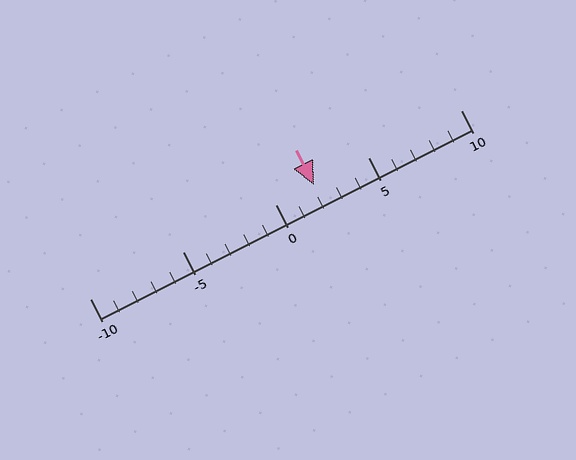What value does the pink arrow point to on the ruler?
The pink arrow points to approximately 2.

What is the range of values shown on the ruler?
The ruler shows values from -10 to 10.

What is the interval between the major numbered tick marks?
The major tick marks are spaced 5 units apart.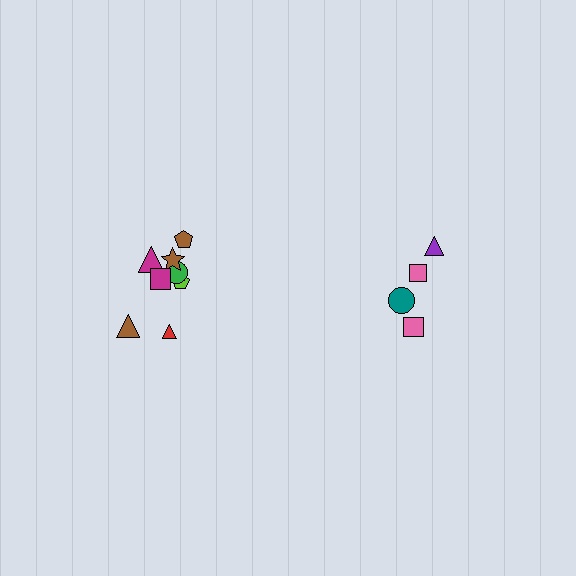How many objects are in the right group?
There are 4 objects.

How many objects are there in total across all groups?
There are 12 objects.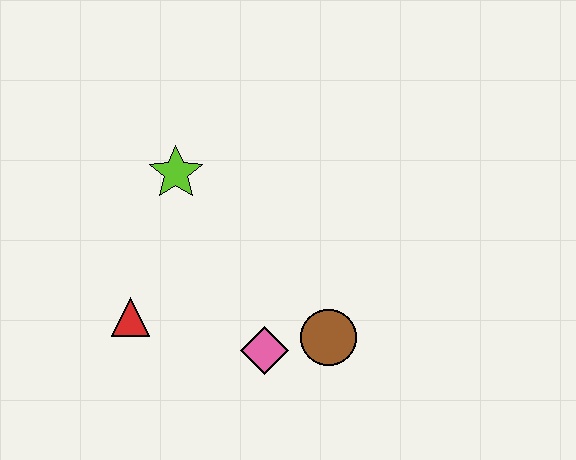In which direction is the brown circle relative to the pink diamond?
The brown circle is to the right of the pink diamond.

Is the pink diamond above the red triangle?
No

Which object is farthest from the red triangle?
The brown circle is farthest from the red triangle.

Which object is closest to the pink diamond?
The brown circle is closest to the pink diamond.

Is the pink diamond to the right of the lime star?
Yes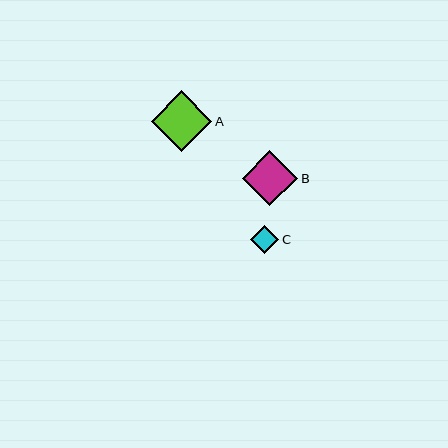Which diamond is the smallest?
Diamond C is the smallest with a size of approximately 28 pixels.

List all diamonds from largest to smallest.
From largest to smallest: A, B, C.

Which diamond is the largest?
Diamond A is the largest with a size of approximately 61 pixels.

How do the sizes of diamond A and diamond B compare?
Diamond A and diamond B are approximately the same size.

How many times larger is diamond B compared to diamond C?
Diamond B is approximately 2.0 times the size of diamond C.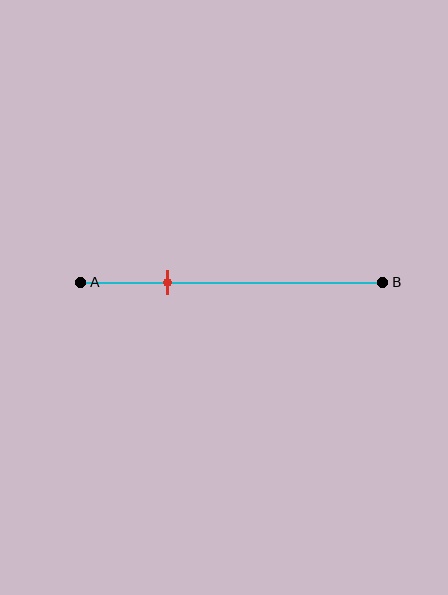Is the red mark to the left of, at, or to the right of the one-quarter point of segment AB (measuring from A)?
The red mark is to the right of the one-quarter point of segment AB.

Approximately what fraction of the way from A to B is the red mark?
The red mark is approximately 30% of the way from A to B.